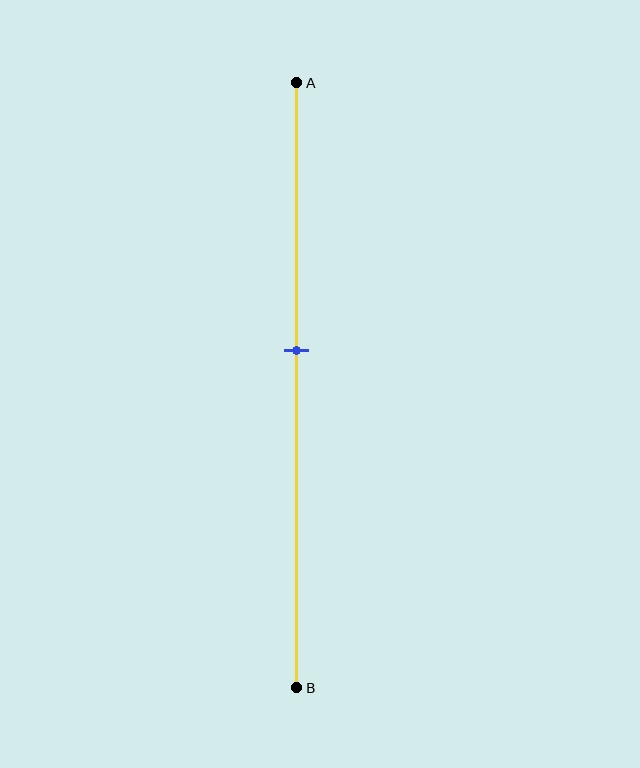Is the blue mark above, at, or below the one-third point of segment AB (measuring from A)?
The blue mark is below the one-third point of segment AB.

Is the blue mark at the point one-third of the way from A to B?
No, the mark is at about 45% from A, not at the 33% one-third point.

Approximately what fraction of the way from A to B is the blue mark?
The blue mark is approximately 45% of the way from A to B.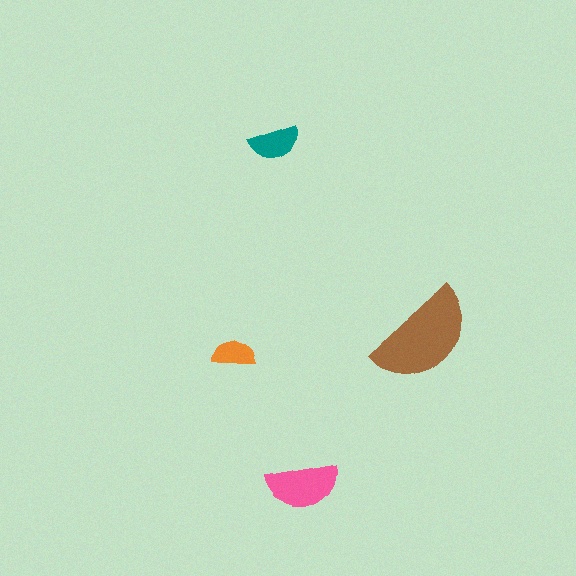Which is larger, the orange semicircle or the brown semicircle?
The brown one.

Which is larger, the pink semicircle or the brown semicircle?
The brown one.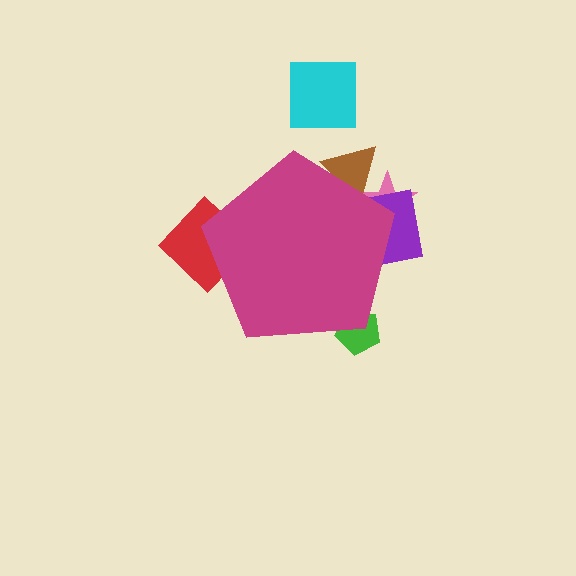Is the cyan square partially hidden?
No, the cyan square is fully visible.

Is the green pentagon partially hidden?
Yes, the green pentagon is partially hidden behind the magenta pentagon.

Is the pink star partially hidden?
Yes, the pink star is partially hidden behind the magenta pentagon.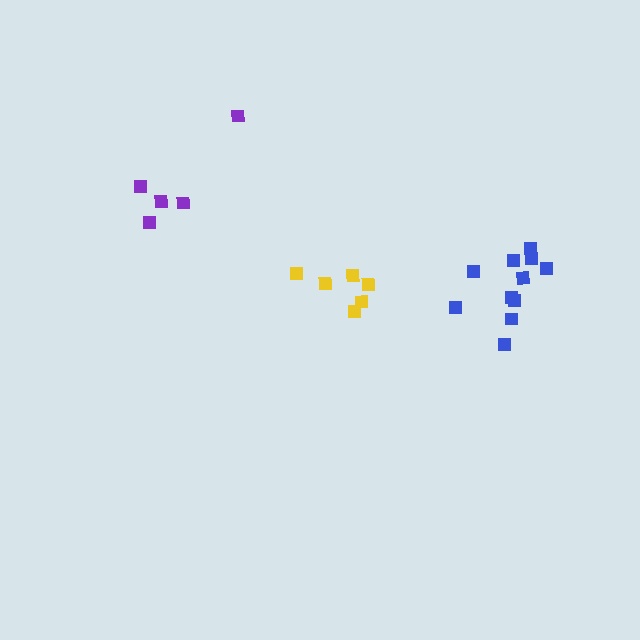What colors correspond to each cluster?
The clusters are colored: blue, yellow, purple.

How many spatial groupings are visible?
There are 3 spatial groupings.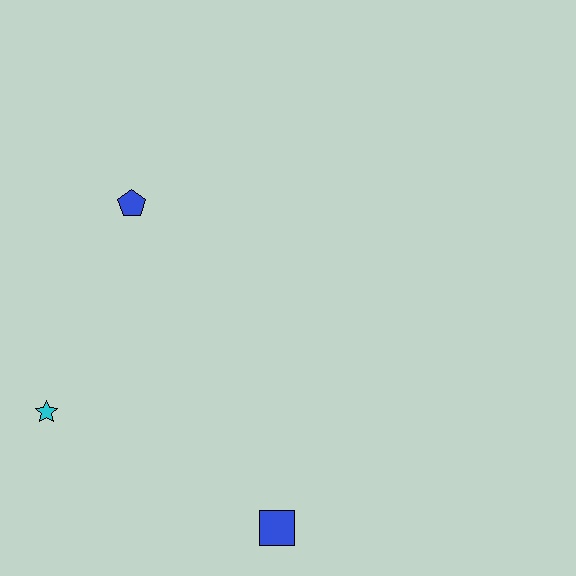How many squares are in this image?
There is 1 square.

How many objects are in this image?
There are 3 objects.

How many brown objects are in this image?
There are no brown objects.